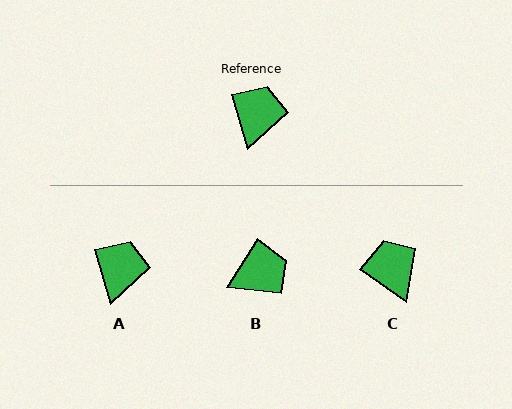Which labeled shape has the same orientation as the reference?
A.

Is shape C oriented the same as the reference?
No, it is off by about 38 degrees.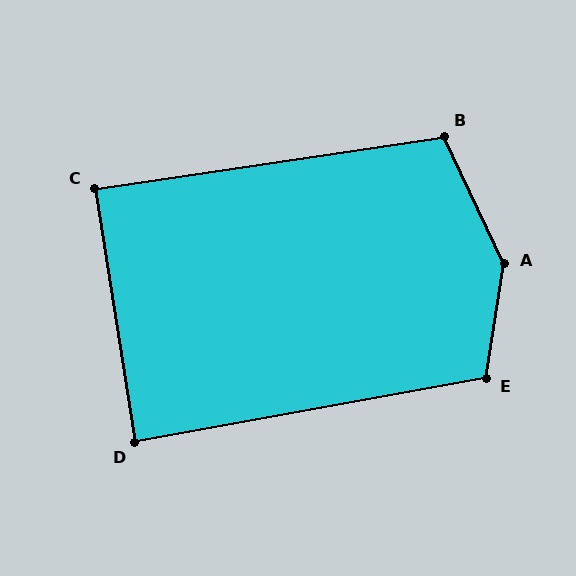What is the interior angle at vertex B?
Approximately 107 degrees (obtuse).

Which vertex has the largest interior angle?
A, at approximately 146 degrees.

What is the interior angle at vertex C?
Approximately 90 degrees (approximately right).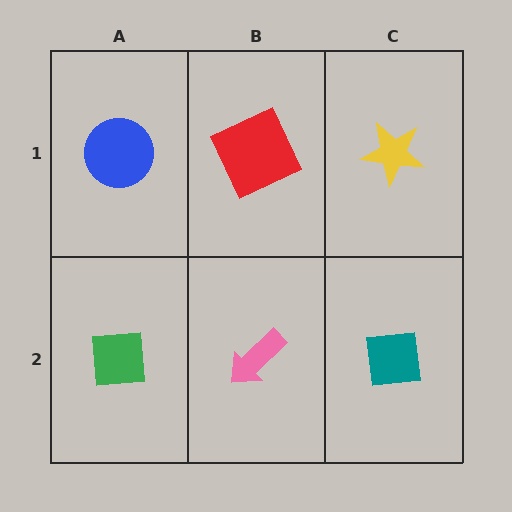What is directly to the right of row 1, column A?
A red square.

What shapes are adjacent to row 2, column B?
A red square (row 1, column B), a green square (row 2, column A), a teal square (row 2, column C).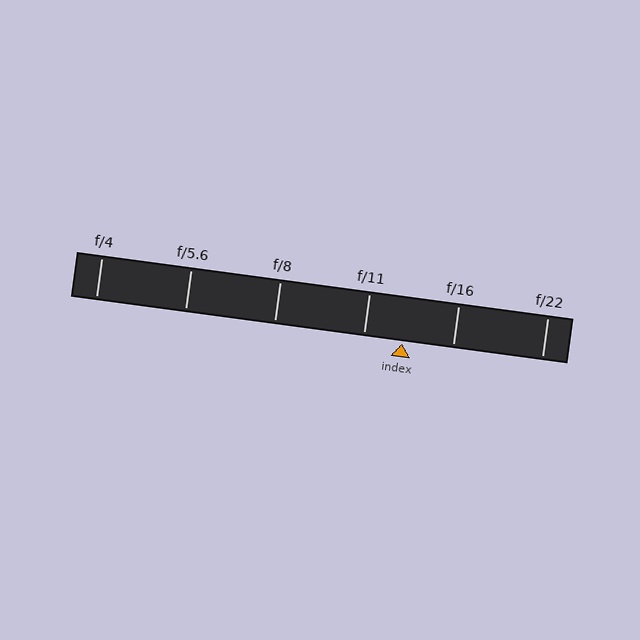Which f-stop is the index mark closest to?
The index mark is closest to f/11.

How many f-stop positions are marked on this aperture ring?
There are 6 f-stop positions marked.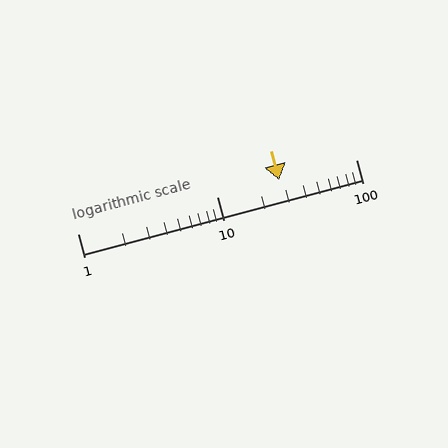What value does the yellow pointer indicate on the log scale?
The pointer indicates approximately 28.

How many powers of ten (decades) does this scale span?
The scale spans 2 decades, from 1 to 100.